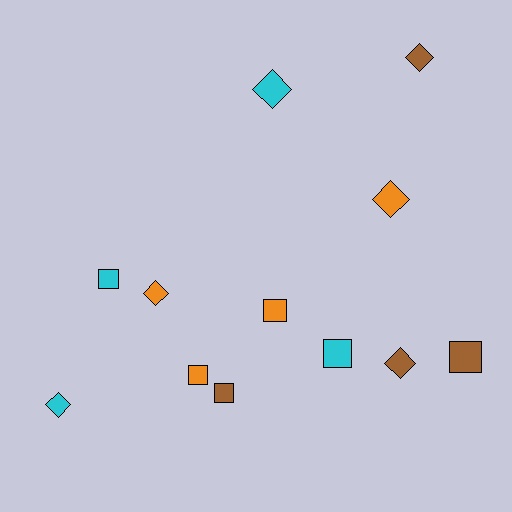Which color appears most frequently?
Orange, with 4 objects.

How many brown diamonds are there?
There are 2 brown diamonds.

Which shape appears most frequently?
Diamond, with 6 objects.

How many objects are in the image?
There are 12 objects.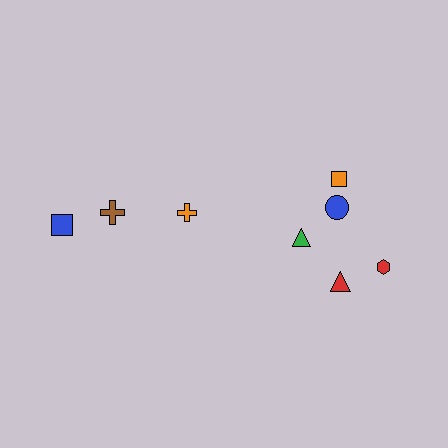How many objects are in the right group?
There are 5 objects.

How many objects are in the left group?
There are 3 objects.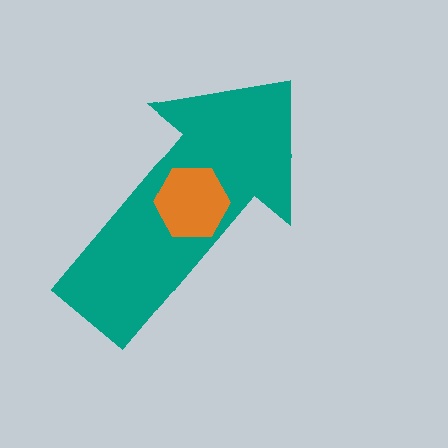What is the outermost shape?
The teal arrow.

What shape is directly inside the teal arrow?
The orange hexagon.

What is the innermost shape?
The orange hexagon.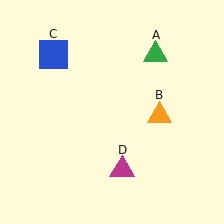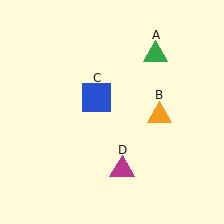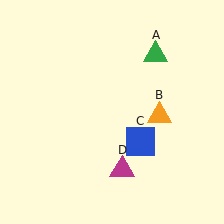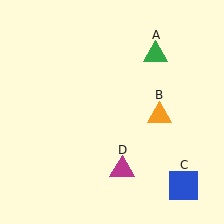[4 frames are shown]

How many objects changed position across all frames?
1 object changed position: blue square (object C).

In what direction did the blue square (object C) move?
The blue square (object C) moved down and to the right.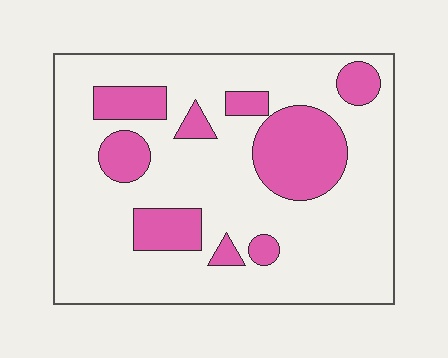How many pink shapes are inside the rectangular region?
9.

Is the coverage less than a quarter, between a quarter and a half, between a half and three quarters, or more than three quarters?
Less than a quarter.